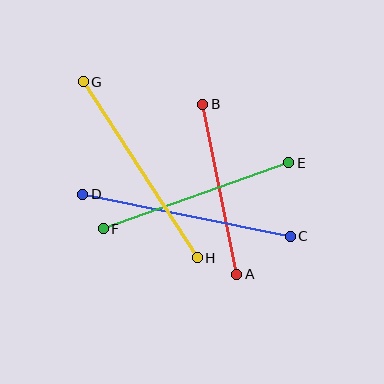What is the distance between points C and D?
The distance is approximately 212 pixels.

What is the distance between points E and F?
The distance is approximately 197 pixels.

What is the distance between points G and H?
The distance is approximately 210 pixels.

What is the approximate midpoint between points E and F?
The midpoint is at approximately (196, 196) pixels.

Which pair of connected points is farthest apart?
Points C and D are farthest apart.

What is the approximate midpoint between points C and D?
The midpoint is at approximately (186, 215) pixels.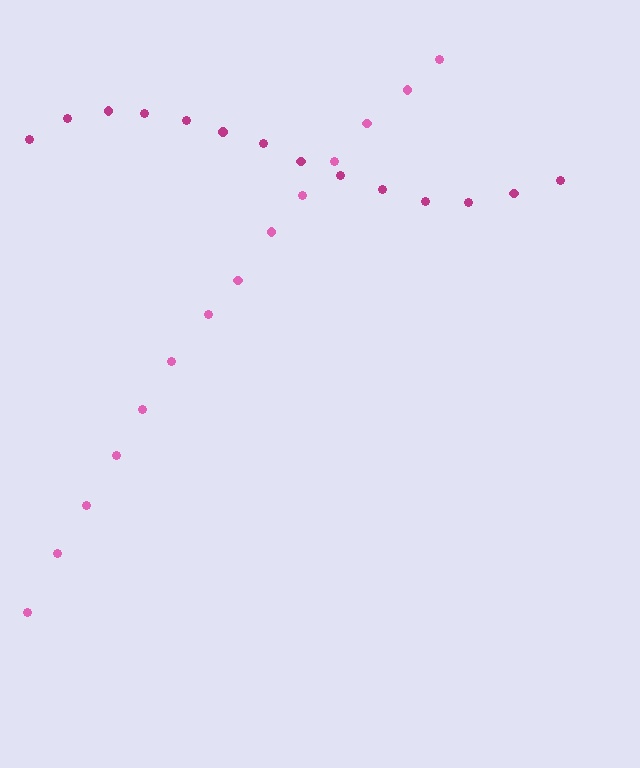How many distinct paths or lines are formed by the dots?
There are 2 distinct paths.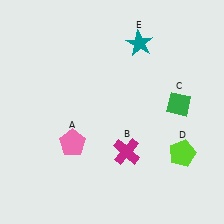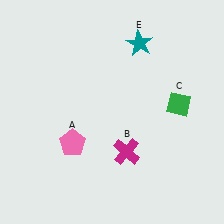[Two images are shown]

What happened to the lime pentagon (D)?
The lime pentagon (D) was removed in Image 2. It was in the bottom-right area of Image 1.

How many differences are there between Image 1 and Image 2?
There is 1 difference between the two images.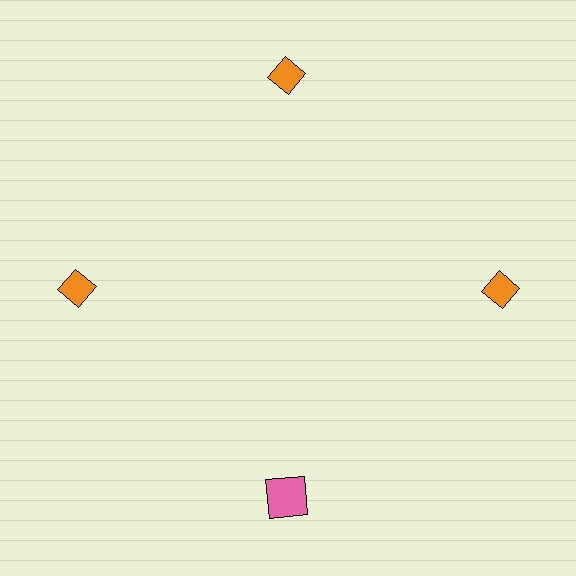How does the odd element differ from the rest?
It differs in both color (pink instead of orange) and shape (square instead of diamond).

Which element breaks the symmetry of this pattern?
The pink square at roughly the 6 o'clock position breaks the symmetry. All other shapes are orange diamonds.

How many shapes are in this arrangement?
There are 4 shapes arranged in a ring pattern.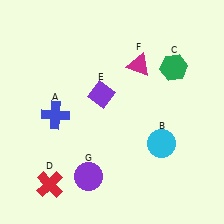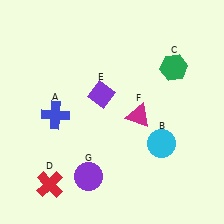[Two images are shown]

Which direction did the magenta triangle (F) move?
The magenta triangle (F) moved down.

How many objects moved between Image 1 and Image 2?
1 object moved between the two images.